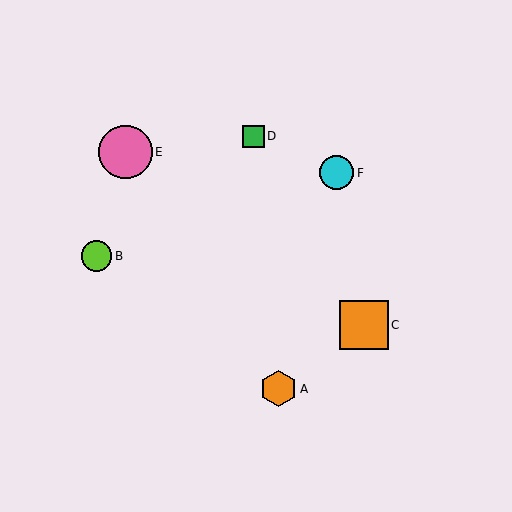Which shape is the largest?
The pink circle (labeled E) is the largest.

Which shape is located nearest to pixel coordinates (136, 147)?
The pink circle (labeled E) at (125, 152) is nearest to that location.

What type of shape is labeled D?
Shape D is a green square.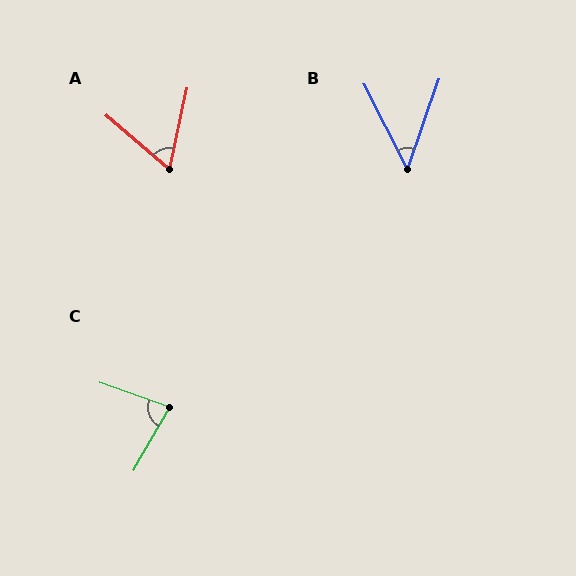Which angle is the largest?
C, at approximately 80 degrees.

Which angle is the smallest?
B, at approximately 46 degrees.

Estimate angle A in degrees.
Approximately 62 degrees.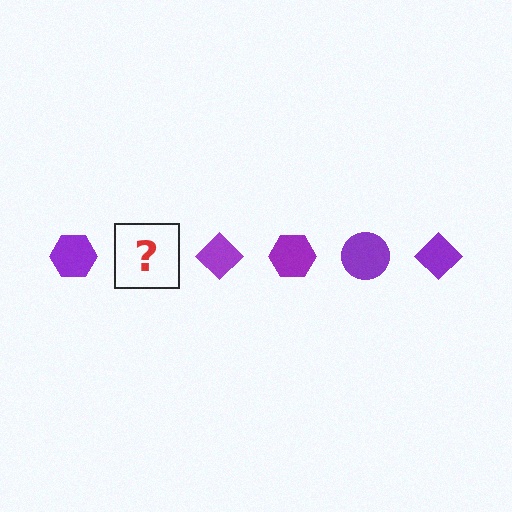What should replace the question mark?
The question mark should be replaced with a purple circle.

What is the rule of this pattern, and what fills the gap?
The rule is that the pattern cycles through hexagon, circle, diamond shapes in purple. The gap should be filled with a purple circle.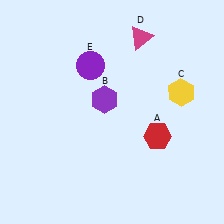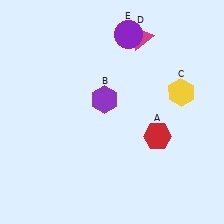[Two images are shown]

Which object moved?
The purple circle (E) moved right.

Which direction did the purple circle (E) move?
The purple circle (E) moved right.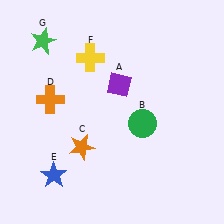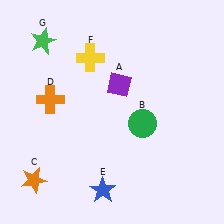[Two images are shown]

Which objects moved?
The objects that moved are: the orange star (C), the blue star (E).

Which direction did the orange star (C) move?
The orange star (C) moved left.